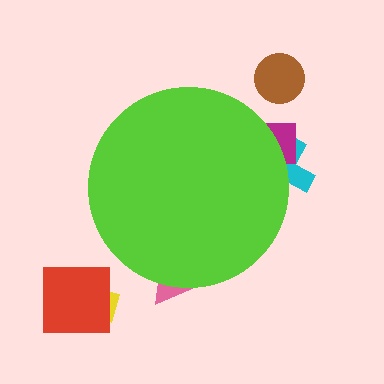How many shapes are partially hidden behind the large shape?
3 shapes are partially hidden.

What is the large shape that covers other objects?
A lime circle.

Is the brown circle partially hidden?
No, the brown circle is fully visible.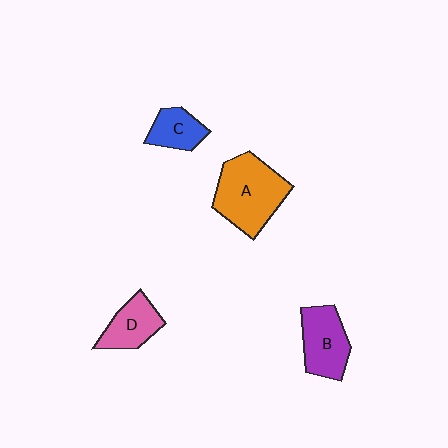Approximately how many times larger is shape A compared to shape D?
Approximately 1.8 times.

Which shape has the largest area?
Shape A (orange).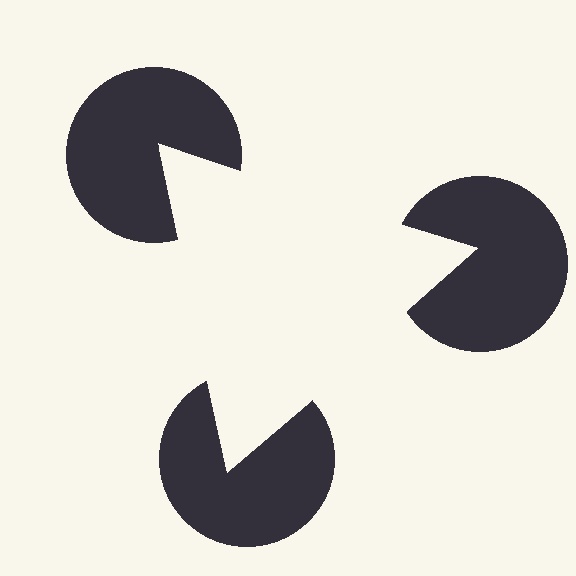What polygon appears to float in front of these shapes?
An illusory triangle — its edges are inferred from the aligned wedge cuts in the pac-man discs, not physically drawn.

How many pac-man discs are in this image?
There are 3 — one at each vertex of the illusory triangle.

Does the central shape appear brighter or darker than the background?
It typically appears slightly brighter than the background, even though no actual brightness change is drawn.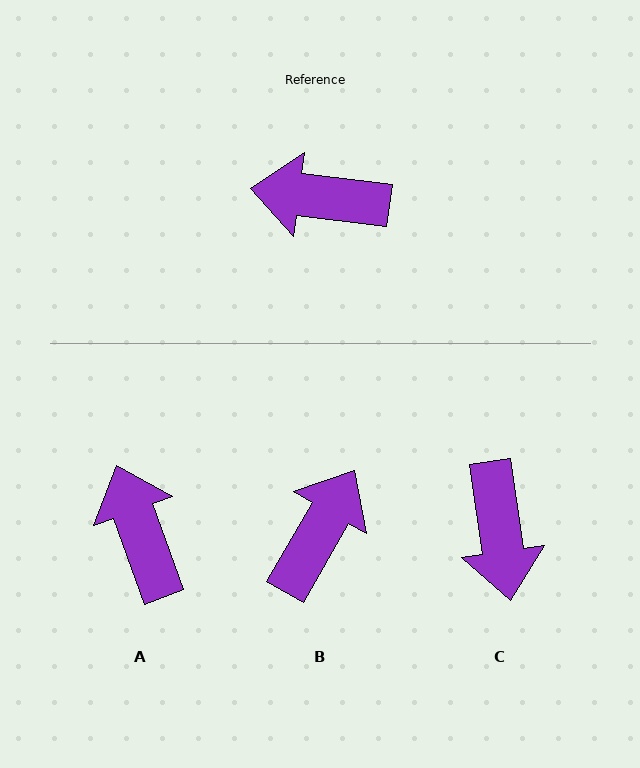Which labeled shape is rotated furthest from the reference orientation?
B, about 113 degrees away.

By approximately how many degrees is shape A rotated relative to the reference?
Approximately 63 degrees clockwise.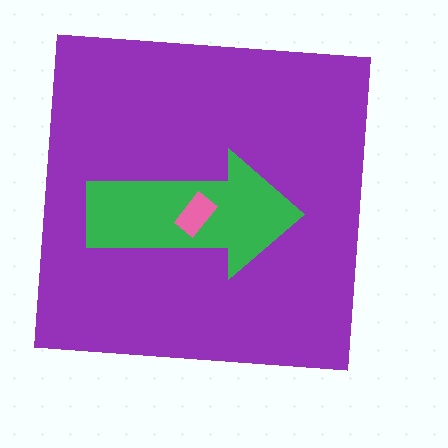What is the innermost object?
The pink rectangle.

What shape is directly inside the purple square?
The green arrow.